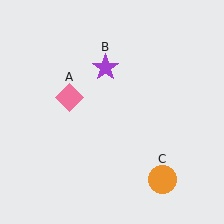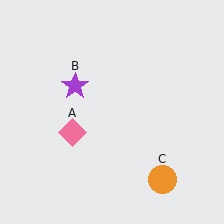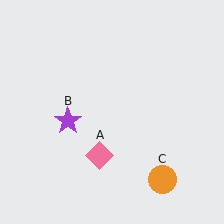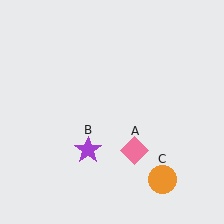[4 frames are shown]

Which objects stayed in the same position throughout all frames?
Orange circle (object C) remained stationary.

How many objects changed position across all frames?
2 objects changed position: pink diamond (object A), purple star (object B).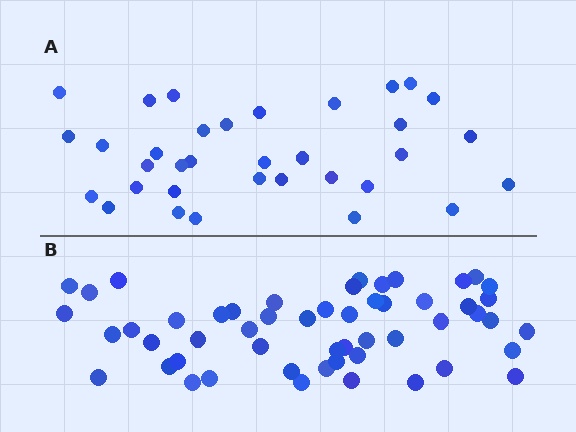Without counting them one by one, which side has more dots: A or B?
Region B (the bottom region) has more dots.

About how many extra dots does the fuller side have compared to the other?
Region B has approximately 20 more dots than region A.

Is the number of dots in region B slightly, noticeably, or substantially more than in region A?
Region B has substantially more. The ratio is roughly 1.6 to 1.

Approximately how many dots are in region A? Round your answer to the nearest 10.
About 30 dots. (The exact count is 34, which rounds to 30.)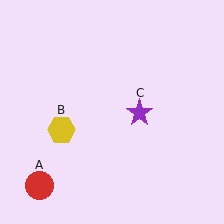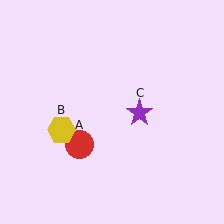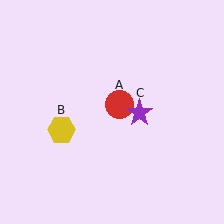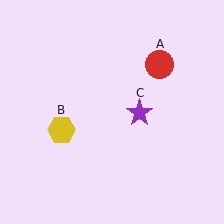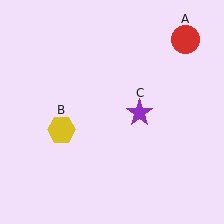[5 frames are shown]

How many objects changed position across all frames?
1 object changed position: red circle (object A).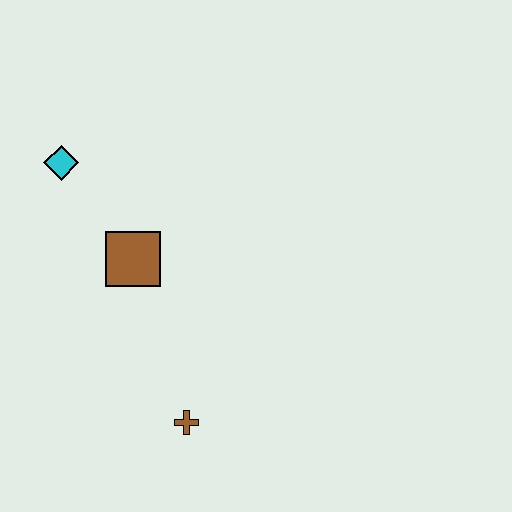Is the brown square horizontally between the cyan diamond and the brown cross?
Yes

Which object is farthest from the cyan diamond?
The brown cross is farthest from the cyan diamond.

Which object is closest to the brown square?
The cyan diamond is closest to the brown square.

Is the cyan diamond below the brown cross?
No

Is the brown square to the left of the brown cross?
Yes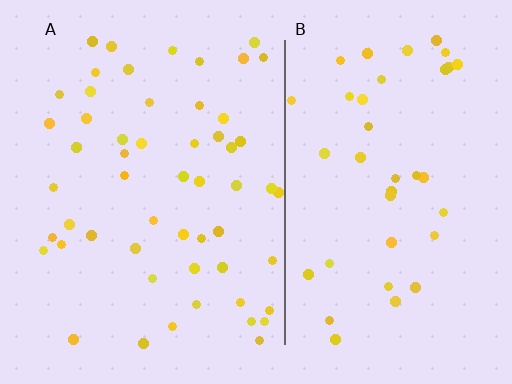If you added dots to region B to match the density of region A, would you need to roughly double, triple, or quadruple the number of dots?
Approximately double.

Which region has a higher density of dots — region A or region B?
A (the left).